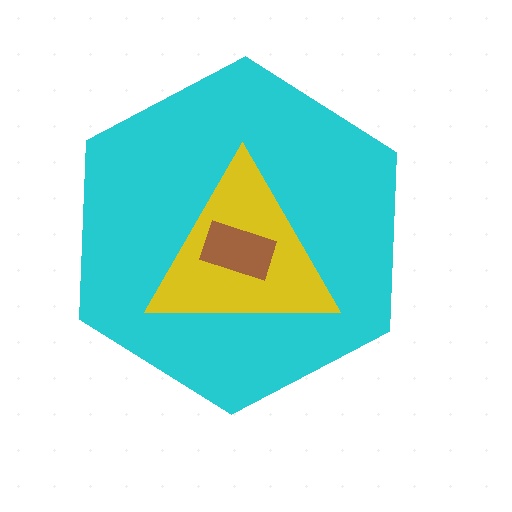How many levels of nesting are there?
3.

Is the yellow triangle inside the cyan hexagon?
Yes.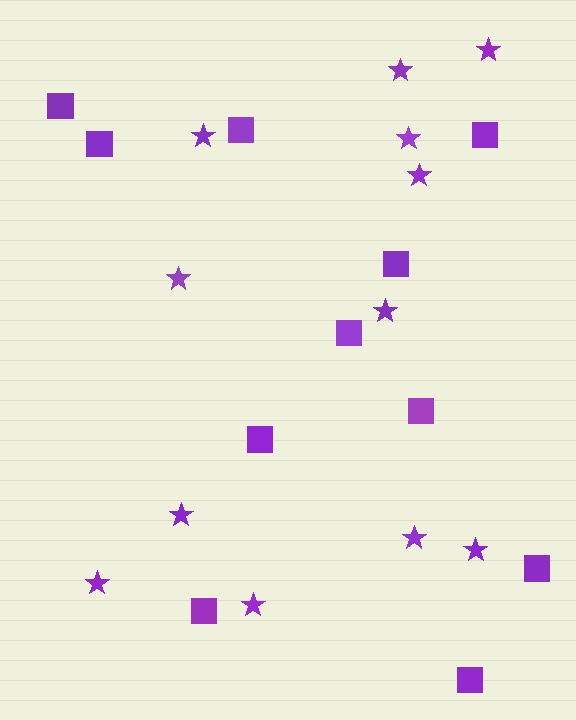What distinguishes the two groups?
There are 2 groups: one group of squares (11) and one group of stars (12).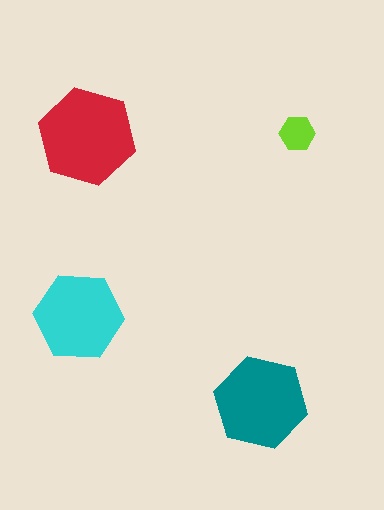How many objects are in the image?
There are 4 objects in the image.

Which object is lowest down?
The teal hexagon is bottommost.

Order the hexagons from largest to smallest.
the red one, the teal one, the cyan one, the lime one.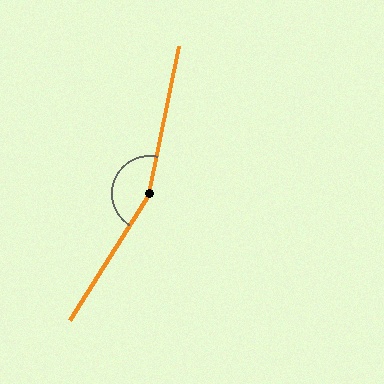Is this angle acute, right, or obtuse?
It is obtuse.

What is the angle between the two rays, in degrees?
Approximately 159 degrees.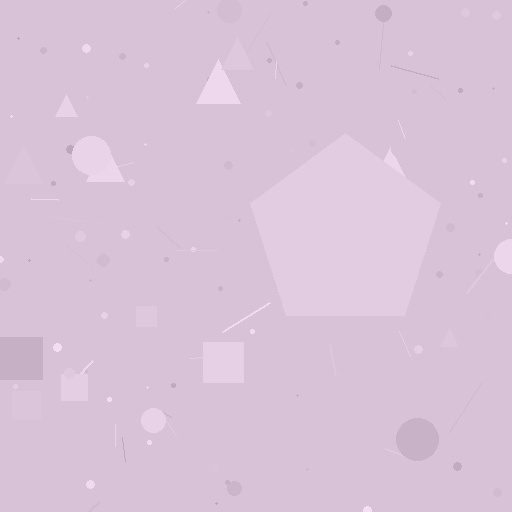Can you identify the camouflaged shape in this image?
The camouflaged shape is a pentagon.